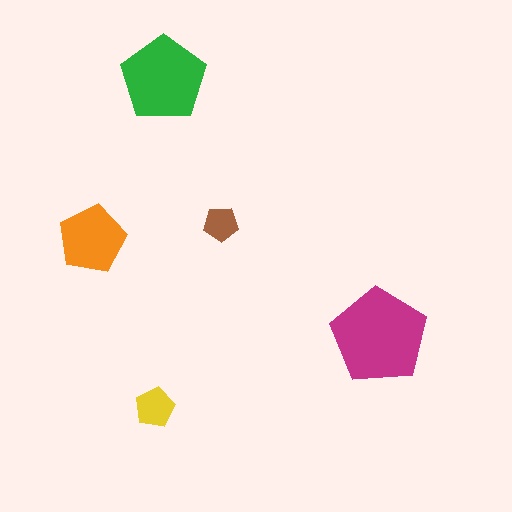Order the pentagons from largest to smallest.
the magenta one, the green one, the orange one, the yellow one, the brown one.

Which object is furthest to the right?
The magenta pentagon is rightmost.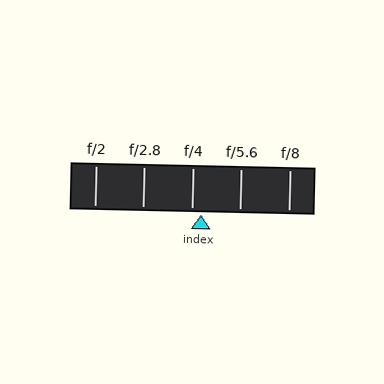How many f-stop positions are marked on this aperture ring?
There are 5 f-stop positions marked.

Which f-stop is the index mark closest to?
The index mark is closest to f/4.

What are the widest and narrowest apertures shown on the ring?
The widest aperture shown is f/2 and the narrowest is f/8.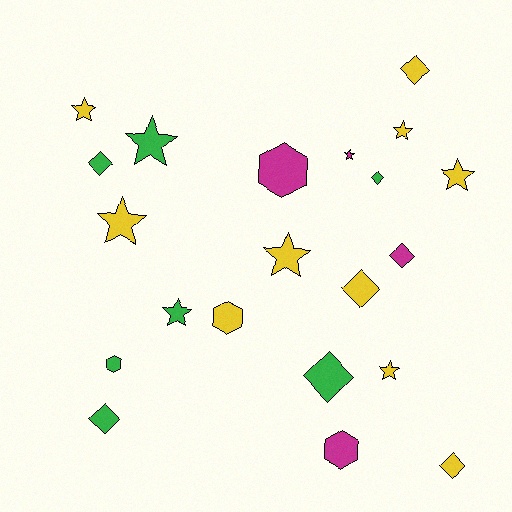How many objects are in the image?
There are 21 objects.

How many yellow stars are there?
There are 6 yellow stars.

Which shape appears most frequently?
Star, with 9 objects.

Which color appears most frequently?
Yellow, with 10 objects.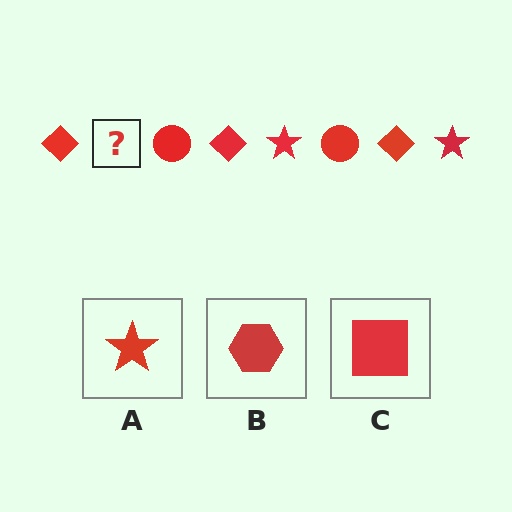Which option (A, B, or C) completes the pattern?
A.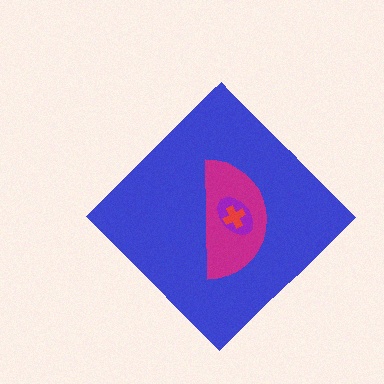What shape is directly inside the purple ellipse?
The red cross.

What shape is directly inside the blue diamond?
The magenta semicircle.